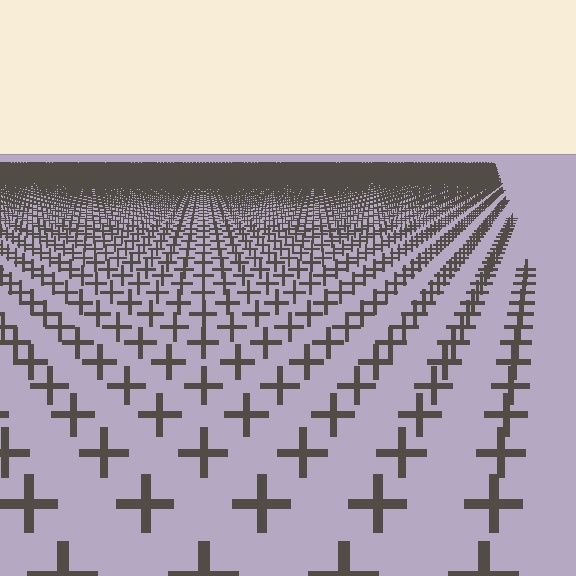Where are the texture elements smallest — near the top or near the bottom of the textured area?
Near the top.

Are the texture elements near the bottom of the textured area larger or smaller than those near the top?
Larger. Near the bottom, elements are closer to the viewer and appear at a bigger on-screen size.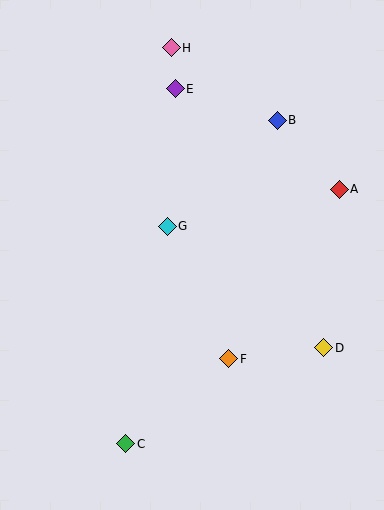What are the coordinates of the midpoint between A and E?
The midpoint between A and E is at (257, 139).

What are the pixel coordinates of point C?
Point C is at (126, 444).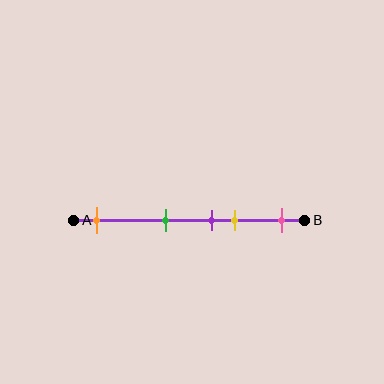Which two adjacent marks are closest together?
The purple and yellow marks are the closest adjacent pair.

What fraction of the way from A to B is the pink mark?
The pink mark is approximately 90% (0.9) of the way from A to B.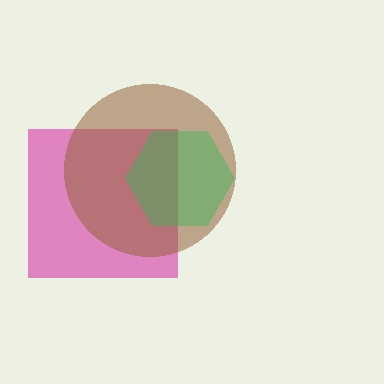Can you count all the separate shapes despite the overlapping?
Yes, there are 3 separate shapes.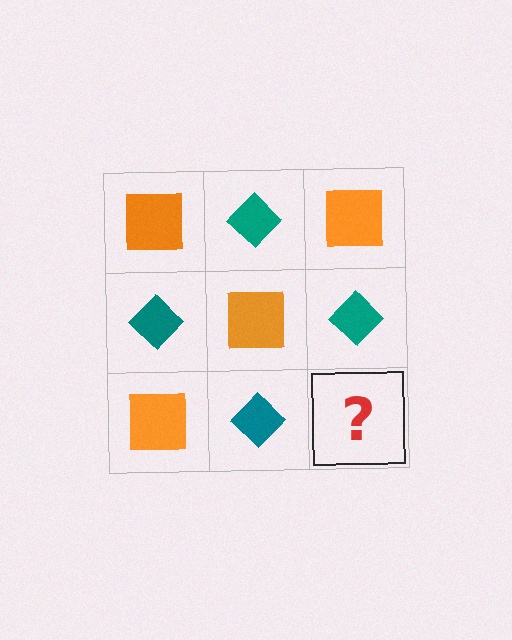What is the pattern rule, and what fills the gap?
The rule is that it alternates orange square and teal diamond in a checkerboard pattern. The gap should be filled with an orange square.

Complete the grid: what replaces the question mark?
The question mark should be replaced with an orange square.